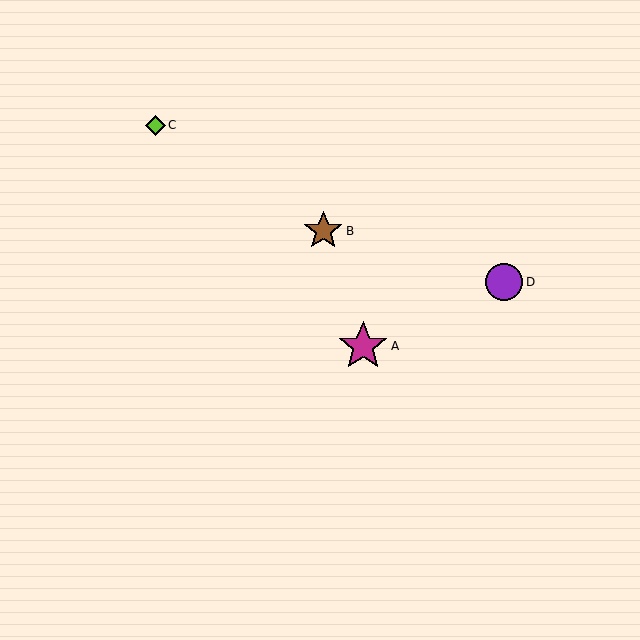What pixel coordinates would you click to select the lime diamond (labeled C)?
Click at (156, 125) to select the lime diamond C.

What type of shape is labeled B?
Shape B is a brown star.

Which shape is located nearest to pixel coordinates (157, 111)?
The lime diamond (labeled C) at (156, 125) is nearest to that location.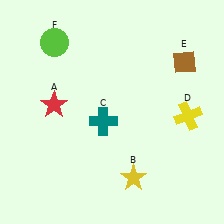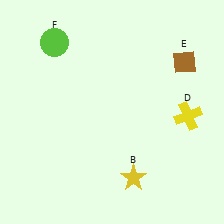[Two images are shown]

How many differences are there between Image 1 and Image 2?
There are 2 differences between the two images.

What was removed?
The teal cross (C), the red star (A) were removed in Image 2.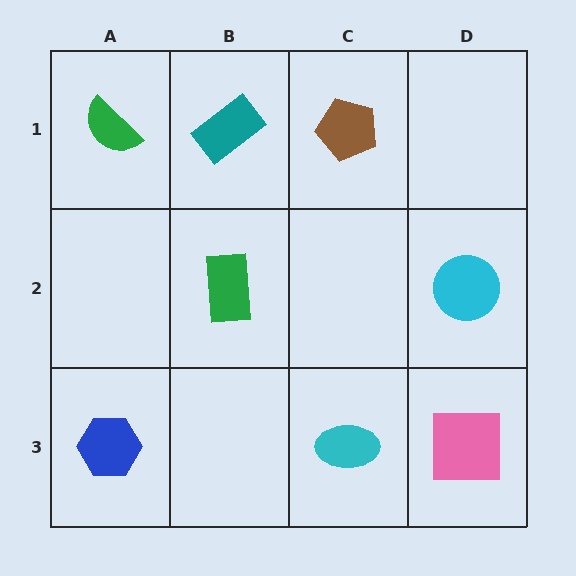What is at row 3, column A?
A blue hexagon.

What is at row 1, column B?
A teal rectangle.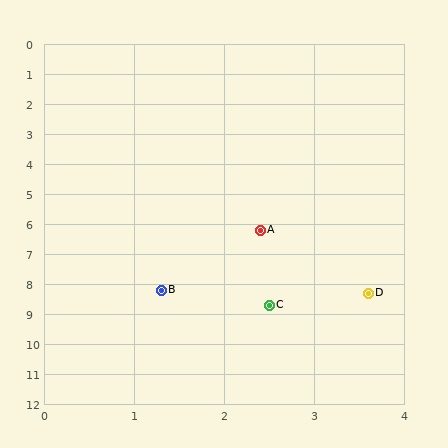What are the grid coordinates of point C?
Point C is at approximately (2.5, 8.7).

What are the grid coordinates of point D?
Point D is at approximately (3.6, 8.3).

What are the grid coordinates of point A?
Point A is at approximately (2.4, 6.2).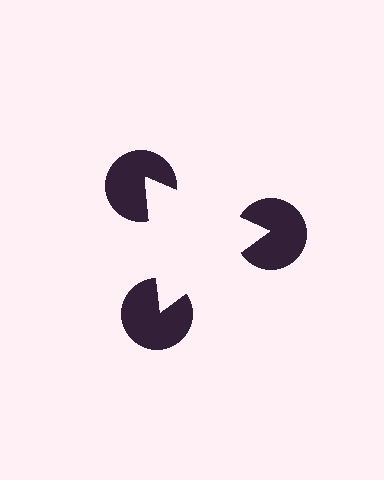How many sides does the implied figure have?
3 sides.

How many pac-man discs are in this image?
There are 3 — one at each vertex of the illusory triangle.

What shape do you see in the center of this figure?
An illusory triangle — its edges are inferred from the aligned wedge cuts in the pac-man discs, not physically drawn.